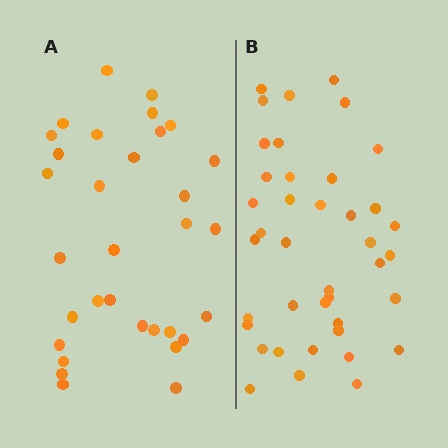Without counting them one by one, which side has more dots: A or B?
Region B (the right region) has more dots.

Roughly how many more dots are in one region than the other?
Region B has roughly 8 or so more dots than region A.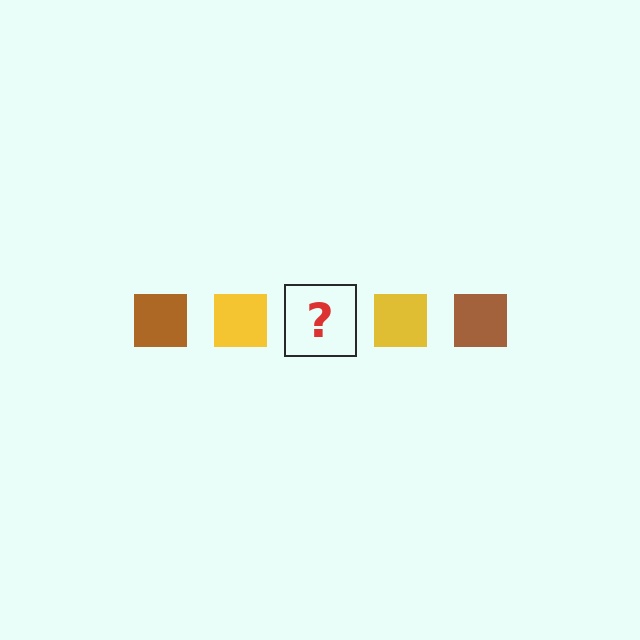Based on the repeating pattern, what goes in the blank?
The blank should be a brown square.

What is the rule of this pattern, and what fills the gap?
The rule is that the pattern cycles through brown, yellow squares. The gap should be filled with a brown square.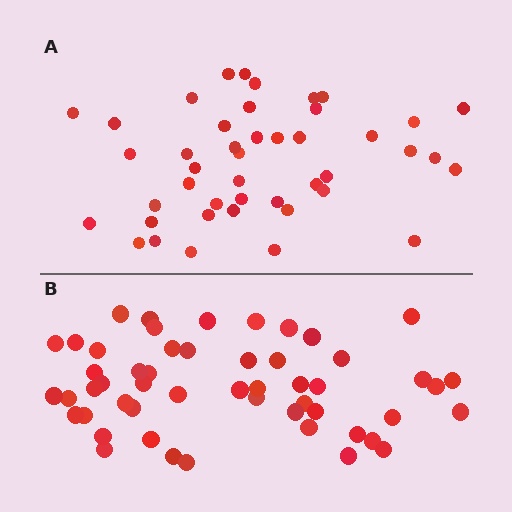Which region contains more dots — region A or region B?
Region B (the bottom region) has more dots.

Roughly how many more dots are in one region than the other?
Region B has roughly 8 or so more dots than region A.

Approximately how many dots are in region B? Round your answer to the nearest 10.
About 50 dots. (The exact count is 52, which rounds to 50.)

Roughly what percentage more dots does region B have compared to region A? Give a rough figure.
About 20% more.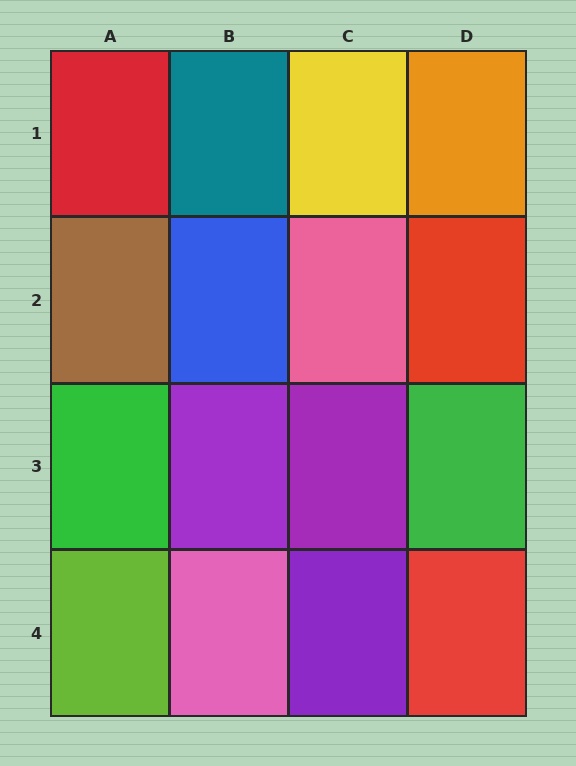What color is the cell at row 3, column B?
Purple.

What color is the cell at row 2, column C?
Pink.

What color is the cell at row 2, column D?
Red.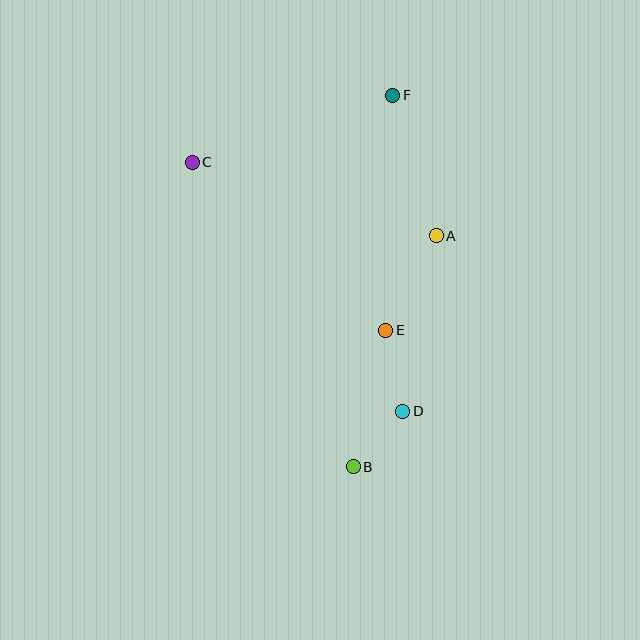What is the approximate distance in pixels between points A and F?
The distance between A and F is approximately 147 pixels.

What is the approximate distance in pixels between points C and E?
The distance between C and E is approximately 256 pixels.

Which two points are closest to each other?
Points B and D are closest to each other.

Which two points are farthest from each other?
Points B and F are farthest from each other.